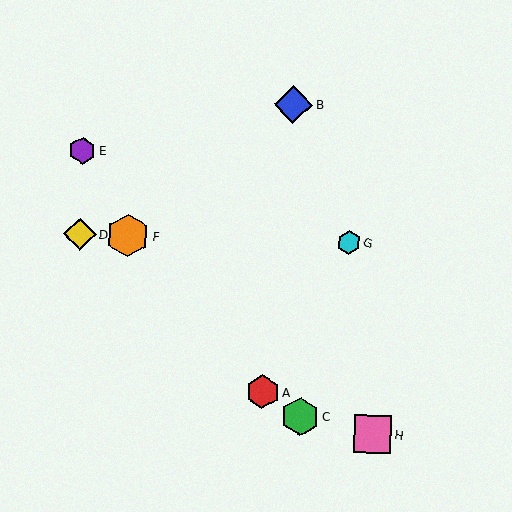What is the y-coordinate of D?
Object D is at y≈234.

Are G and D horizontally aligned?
Yes, both are at y≈242.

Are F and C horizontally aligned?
No, F is at y≈236 and C is at y≈417.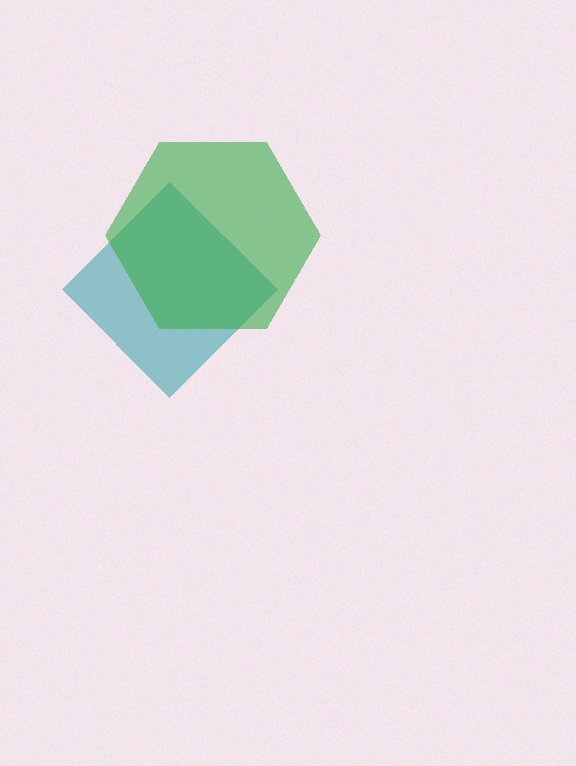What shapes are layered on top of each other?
The layered shapes are: a teal diamond, a green hexagon.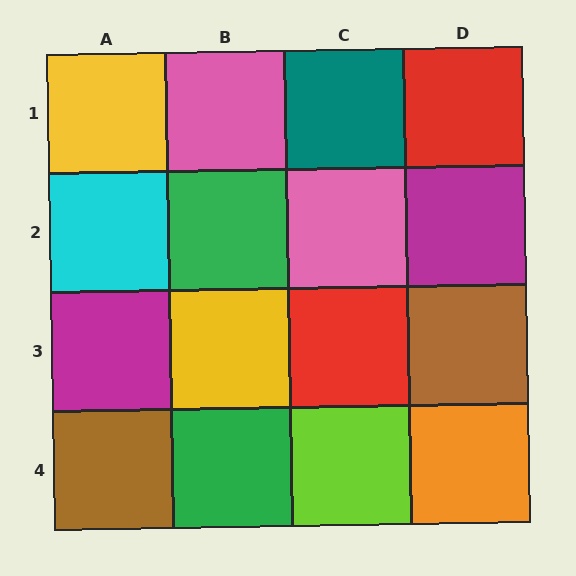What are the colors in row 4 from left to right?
Brown, green, lime, orange.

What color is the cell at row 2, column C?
Pink.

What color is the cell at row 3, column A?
Magenta.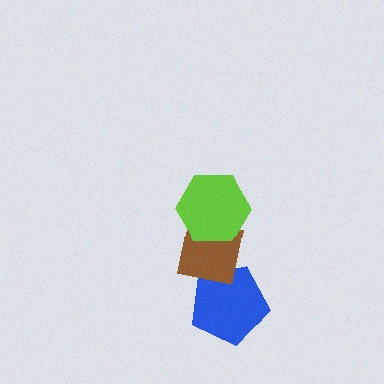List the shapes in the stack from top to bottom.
From top to bottom: the lime hexagon, the brown square, the blue pentagon.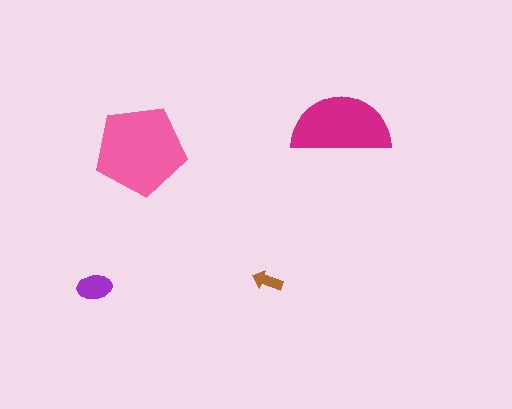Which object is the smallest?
The brown arrow.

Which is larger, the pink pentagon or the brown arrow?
The pink pentagon.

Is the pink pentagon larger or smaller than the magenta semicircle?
Larger.